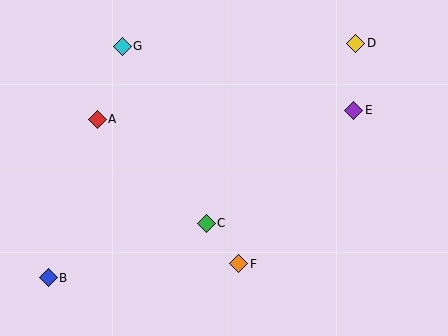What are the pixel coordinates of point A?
Point A is at (97, 119).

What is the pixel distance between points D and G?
The distance between D and G is 233 pixels.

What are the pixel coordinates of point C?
Point C is at (206, 223).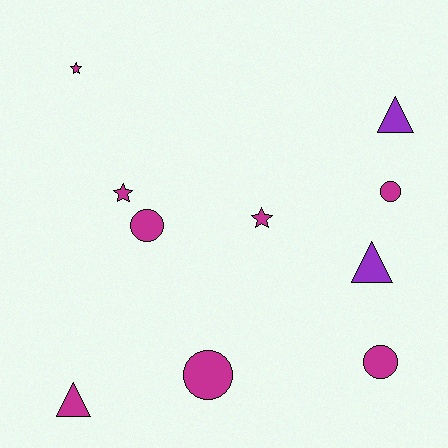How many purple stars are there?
There are no purple stars.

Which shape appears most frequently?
Circle, with 4 objects.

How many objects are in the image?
There are 10 objects.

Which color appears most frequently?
Magenta, with 8 objects.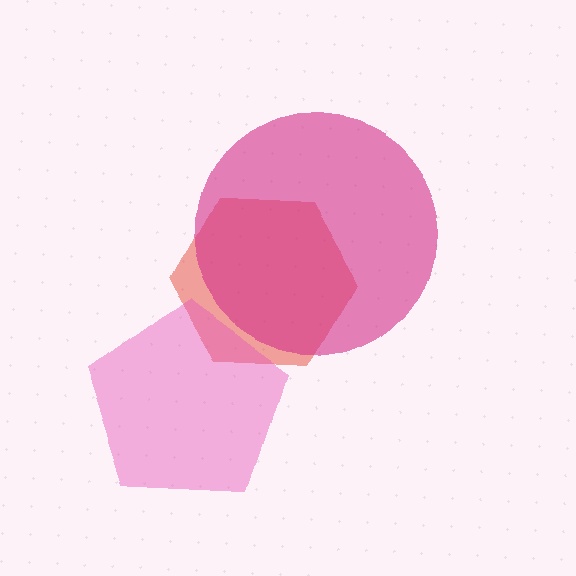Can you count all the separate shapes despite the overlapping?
Yes, there are 3 separate shapes.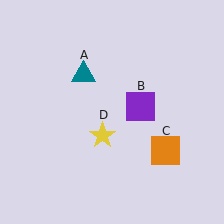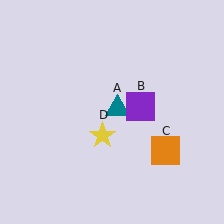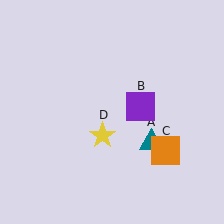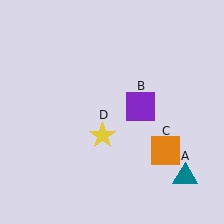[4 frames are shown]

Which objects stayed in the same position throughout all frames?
Purple square (object B) and orange square (object C) and yellow star (object D) remained stationary.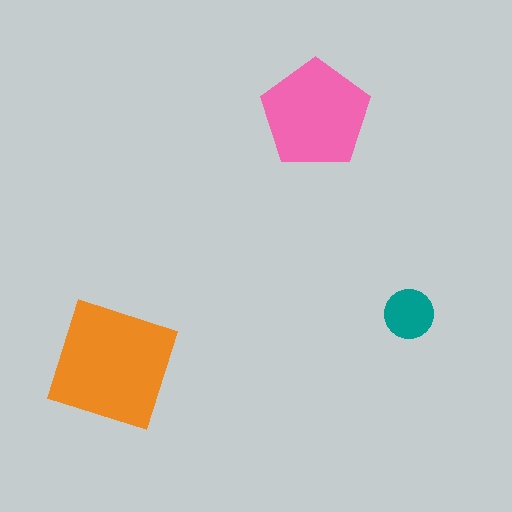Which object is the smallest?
The teal circle.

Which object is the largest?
The orange square.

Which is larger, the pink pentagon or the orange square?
The orange square.